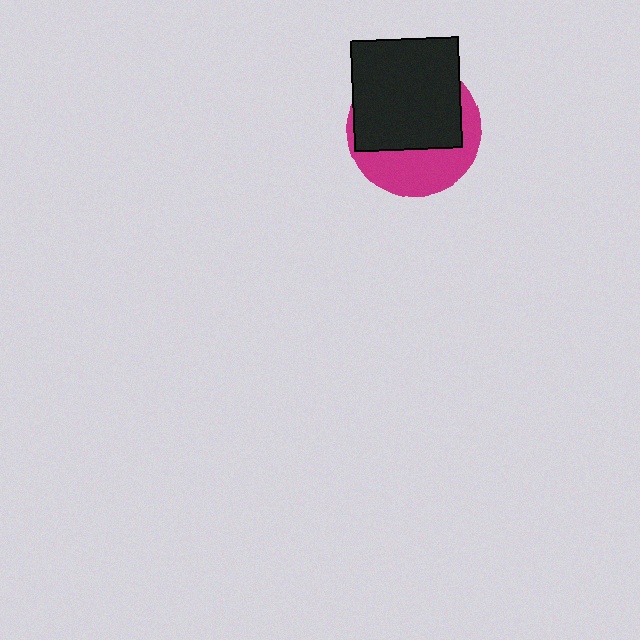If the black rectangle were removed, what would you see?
You would see the complete magenta circle.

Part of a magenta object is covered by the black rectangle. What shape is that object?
It is a circle.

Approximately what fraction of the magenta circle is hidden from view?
Roughly 60% of the magenta circle is hidden behind the black rectangle.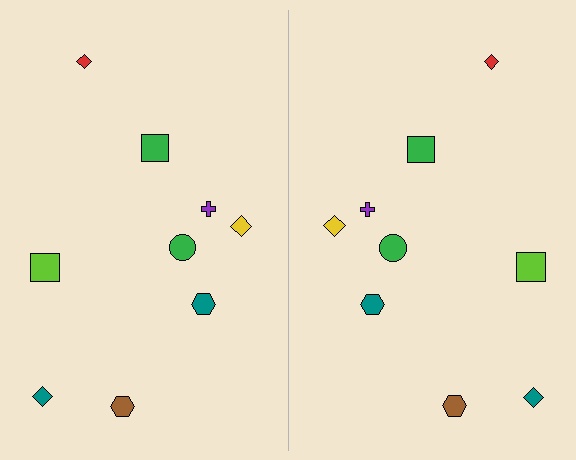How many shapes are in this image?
There are 18 shapes in this image.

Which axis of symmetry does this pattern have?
The pattern has a vertical axis of symmetry running through the center of the image.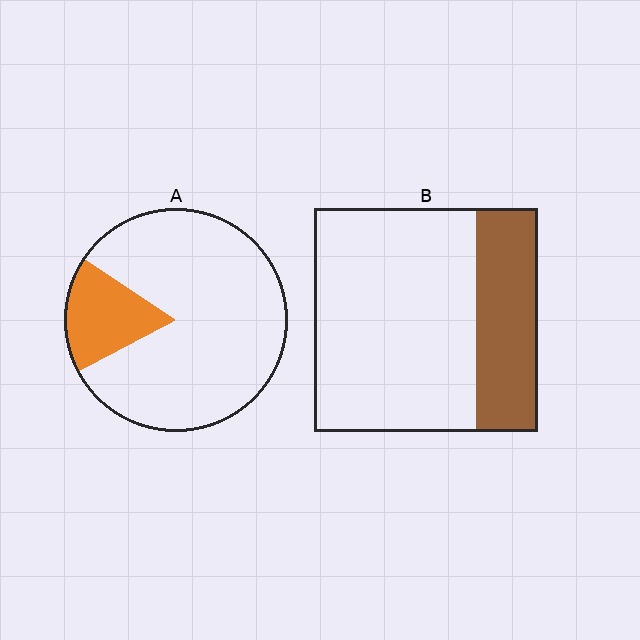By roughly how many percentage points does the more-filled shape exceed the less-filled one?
By roughly 10 percentage points (B over A).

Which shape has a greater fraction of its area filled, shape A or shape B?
Shape B.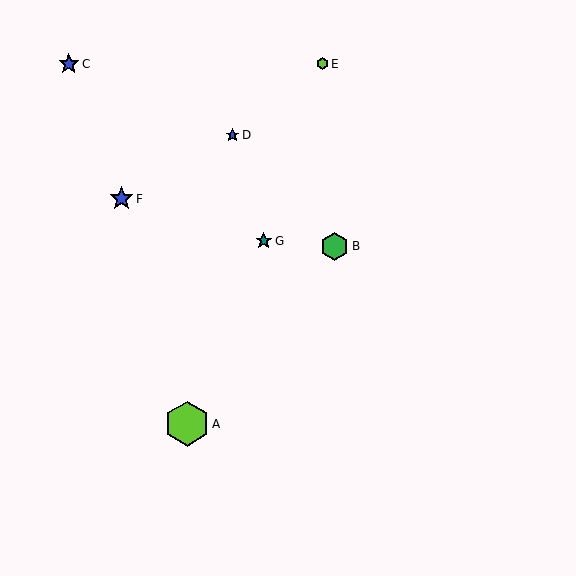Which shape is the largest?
The lime hexagon (labeled A) is the largest.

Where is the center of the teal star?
The center of the teal star is at (264, 241).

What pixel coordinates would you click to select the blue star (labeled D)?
Click at (233, 135) to select the blue star D.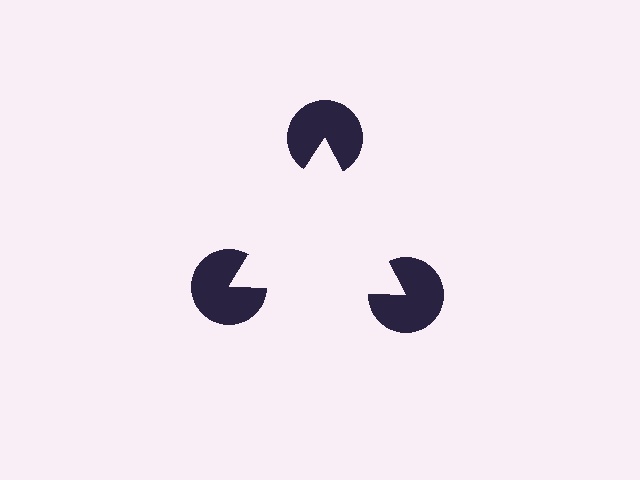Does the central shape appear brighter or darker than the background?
It typically appears slightly brighter than the background, even though no actual brightness change is drawn.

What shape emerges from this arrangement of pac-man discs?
An illusory triangle — its edges are inferred from the aligned wedge cuts in the pac-man discs, not physically drawn.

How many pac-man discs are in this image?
There are 3 — one at each vertex of the illusory triangle.